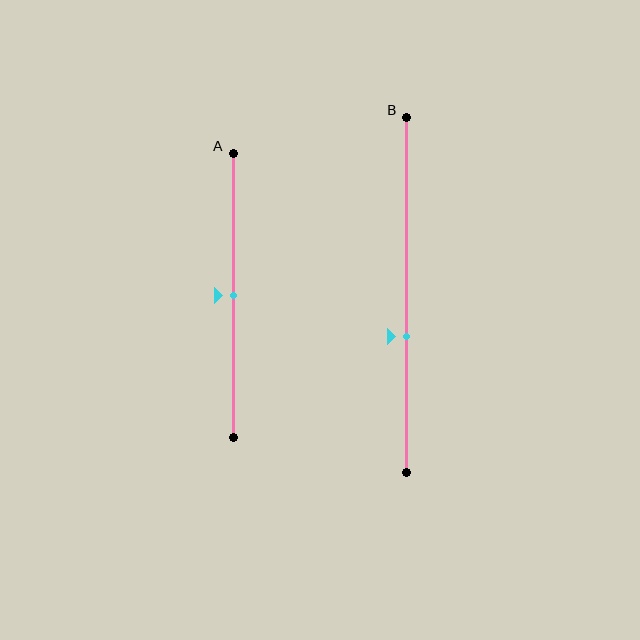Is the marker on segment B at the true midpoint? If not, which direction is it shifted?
No, the marker on segment B is shifted downward by about 12% of the segment length.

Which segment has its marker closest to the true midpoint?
Segment A has its marker closest to the true midpoint.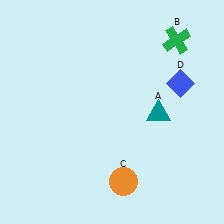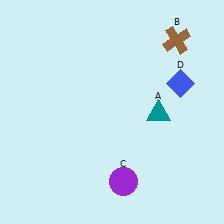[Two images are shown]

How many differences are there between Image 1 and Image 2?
There are 2 differences between the two images.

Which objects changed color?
B changed from green to brown. C changed from orange to purple.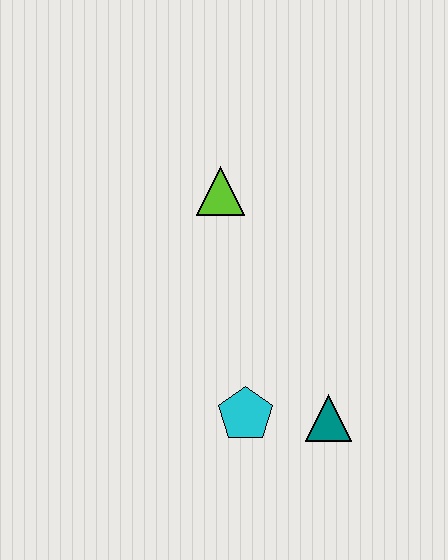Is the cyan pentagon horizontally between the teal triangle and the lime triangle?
Yes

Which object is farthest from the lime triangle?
The teal triangle is farthest from the lime triangle.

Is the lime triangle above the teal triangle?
Yes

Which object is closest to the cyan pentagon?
The teal triangle is closest to the cyan pentagon.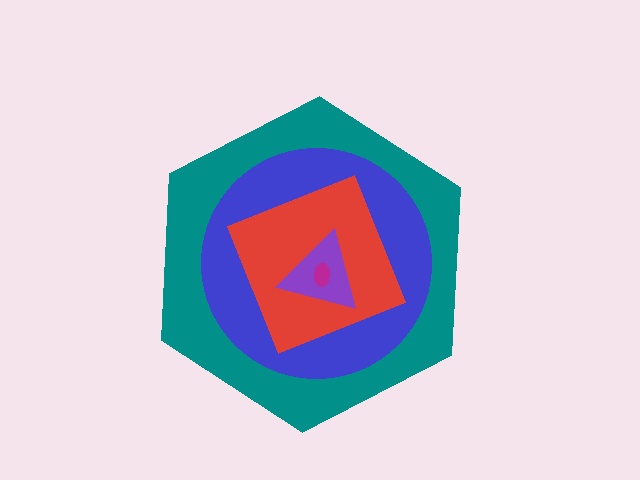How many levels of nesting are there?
5.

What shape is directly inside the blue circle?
The red diamond.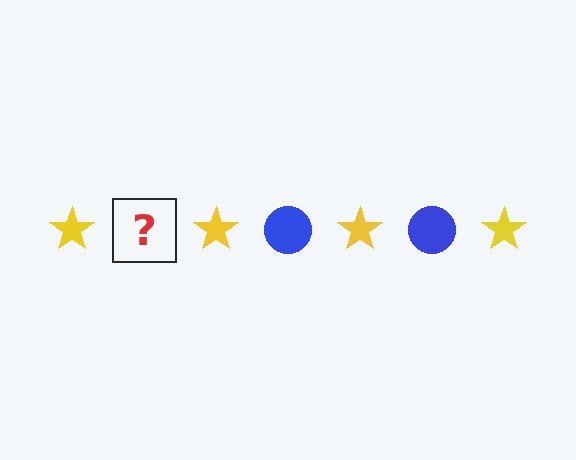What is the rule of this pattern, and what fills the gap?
The rule is that the pattern alternates between yellow star and blue circle. The gap should be filled with a blue circle.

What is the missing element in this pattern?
The missing element is a blue circle.